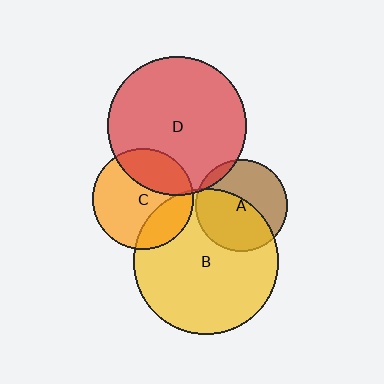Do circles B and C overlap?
Yes.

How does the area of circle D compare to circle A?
Approximately 2.3 times.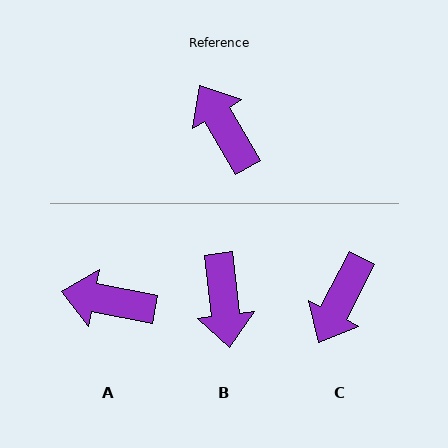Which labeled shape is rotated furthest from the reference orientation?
B, about 156 degrees away.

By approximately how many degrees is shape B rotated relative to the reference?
Approximately 156 degrees counter-clockwise.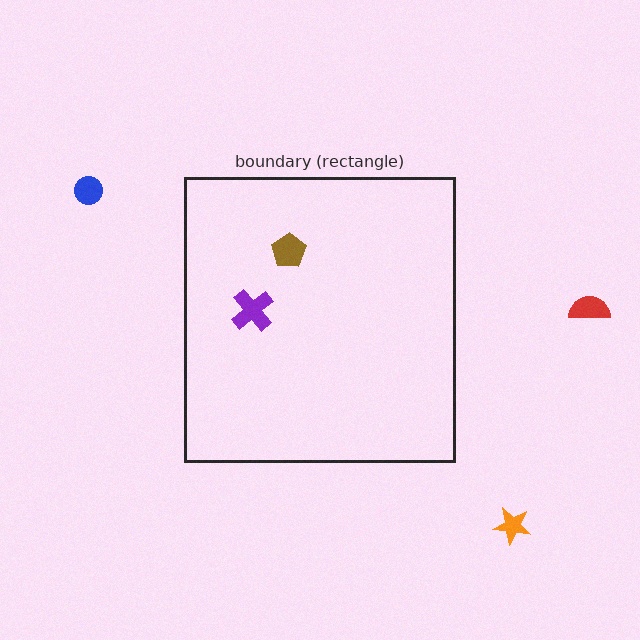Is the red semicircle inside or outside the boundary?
Outside.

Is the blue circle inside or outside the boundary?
Outside.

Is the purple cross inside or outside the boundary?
Inside.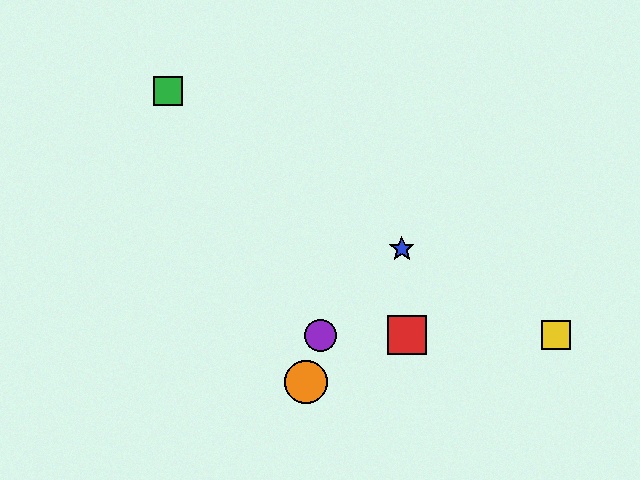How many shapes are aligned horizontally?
3 shapes (the red square, the yellow square, the purple circle) are aligned horizontally.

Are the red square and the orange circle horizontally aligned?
No, the red square is at y≈335 and the orange circle is at y≈382.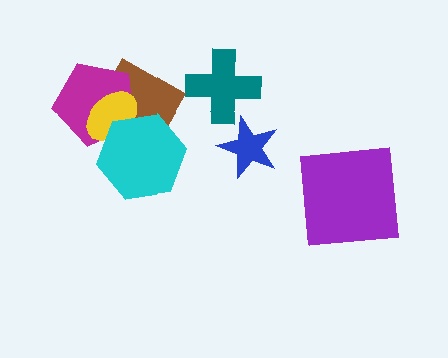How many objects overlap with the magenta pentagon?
3 objects overlap with the magenta pentagon.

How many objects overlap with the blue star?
0 objects overlap with the blue star.